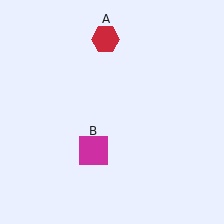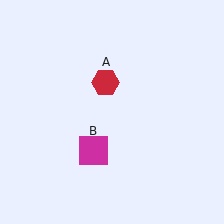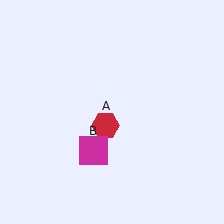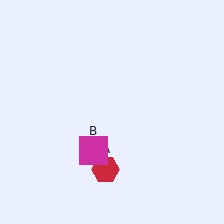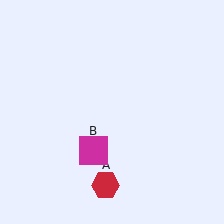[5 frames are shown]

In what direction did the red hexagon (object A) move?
The red hexagon (object A) moved down.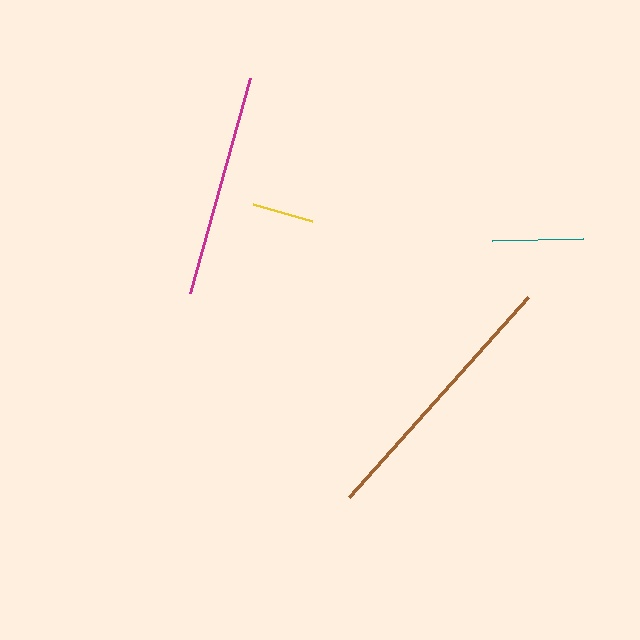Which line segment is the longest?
The brown line is the longest at approximately 268 pixels.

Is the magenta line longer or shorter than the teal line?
The magenta line is longer than the teal line.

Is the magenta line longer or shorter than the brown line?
The brown line is longer than the magenta line.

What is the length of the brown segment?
The brown segment is approximately 268 pixels long.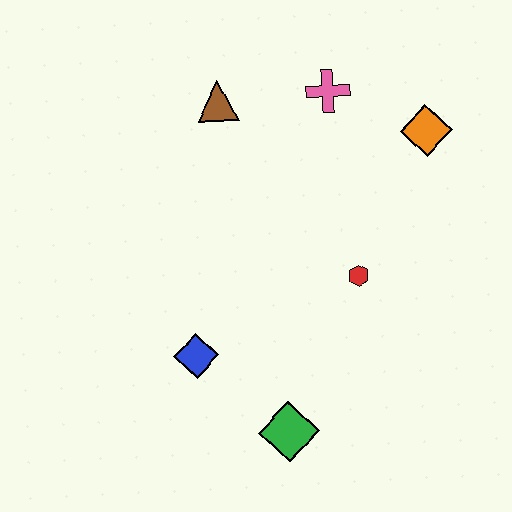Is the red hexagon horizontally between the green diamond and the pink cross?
No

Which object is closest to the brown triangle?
The pink cross is closest to the brown triangle.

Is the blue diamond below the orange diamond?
Yes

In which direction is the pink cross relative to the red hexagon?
The pink cross is above the red hexagon.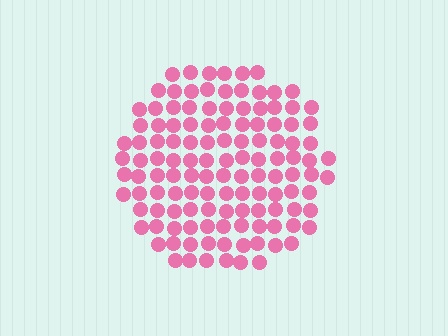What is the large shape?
The large shape is a circle.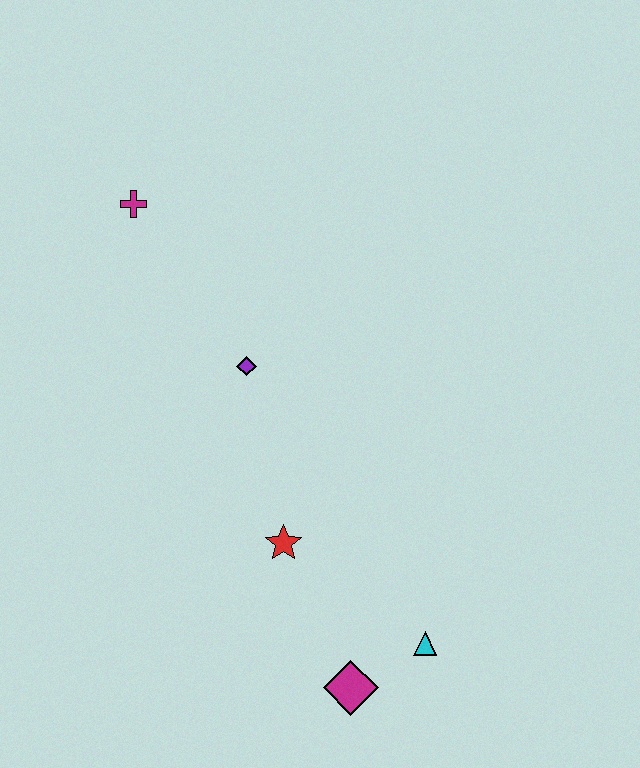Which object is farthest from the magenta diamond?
The magenta cross is farthest from the magenta diamond.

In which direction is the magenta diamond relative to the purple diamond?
The magenta diamond is below the purple diamond.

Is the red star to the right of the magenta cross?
Yes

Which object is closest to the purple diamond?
The red star is closest to the purple diamond.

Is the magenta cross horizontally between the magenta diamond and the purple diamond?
No